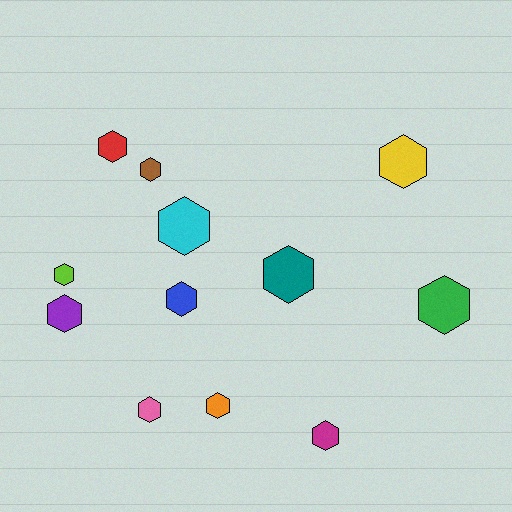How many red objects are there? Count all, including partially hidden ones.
There is 1 red object.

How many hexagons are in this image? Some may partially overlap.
There are 12 hexagons.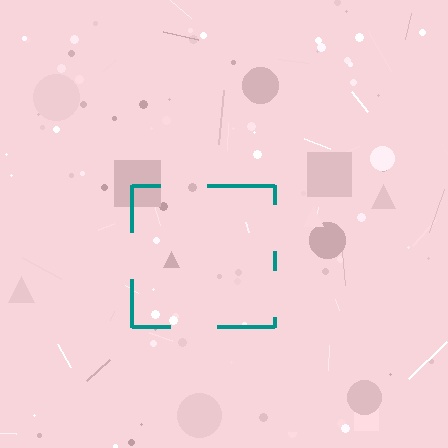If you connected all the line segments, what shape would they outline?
They would outline a square.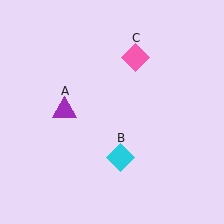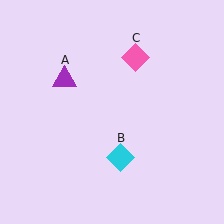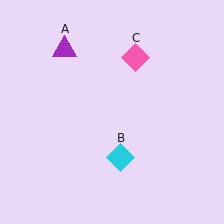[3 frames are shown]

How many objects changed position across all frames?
1 object changed position: purple triangle (object A).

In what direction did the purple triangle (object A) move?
The purple triangle (object A) moved up.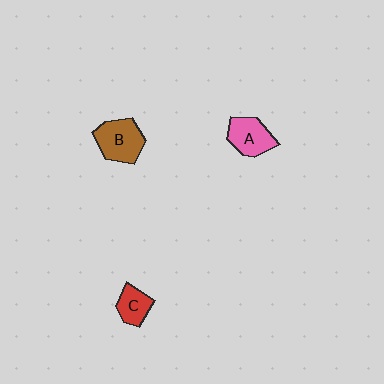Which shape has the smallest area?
Shape C (red).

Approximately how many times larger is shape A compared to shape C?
Approximately 1.4 times.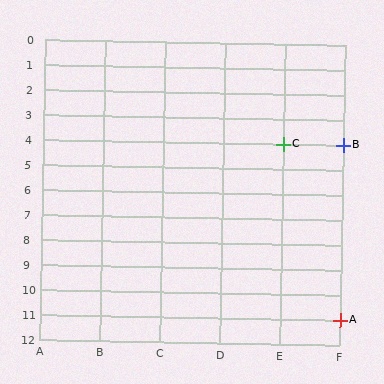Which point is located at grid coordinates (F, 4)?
Point B is at (F, 4).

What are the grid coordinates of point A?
Point A is at grid coordinates (F, 11).